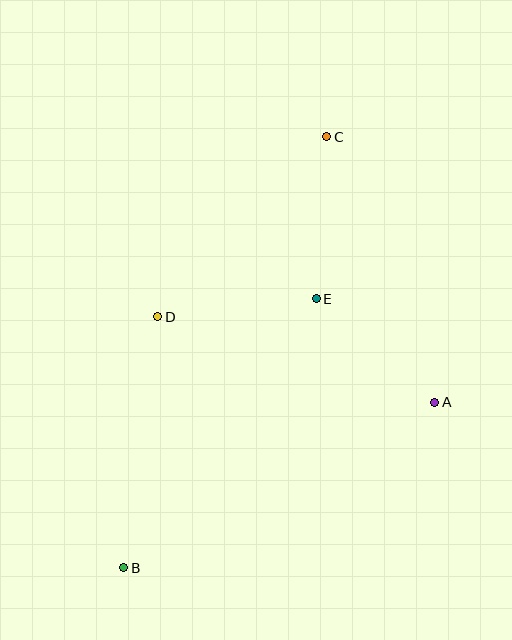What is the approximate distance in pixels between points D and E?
The distance between D and E is approximately 160 pixels.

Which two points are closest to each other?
Points A and E are closest to each other.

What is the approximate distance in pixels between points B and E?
The distance between B and E is approximately 331 pixels.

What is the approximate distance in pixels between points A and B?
The distance between A and B is approximately 352 pixels.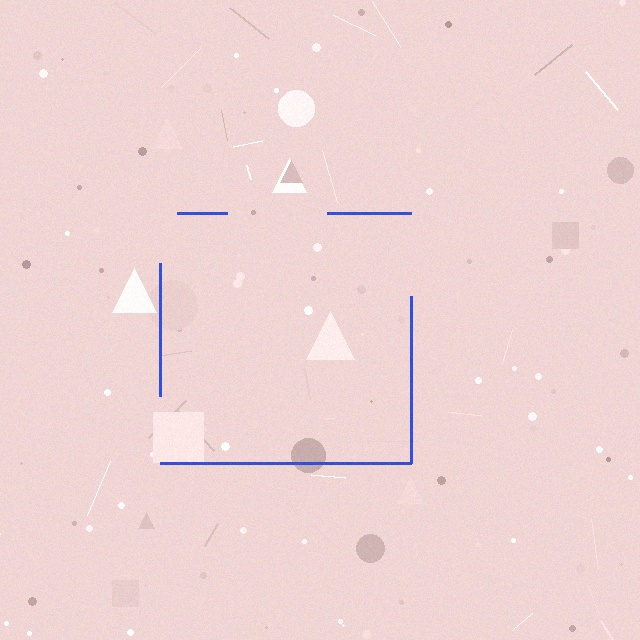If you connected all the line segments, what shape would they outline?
They would outline a square.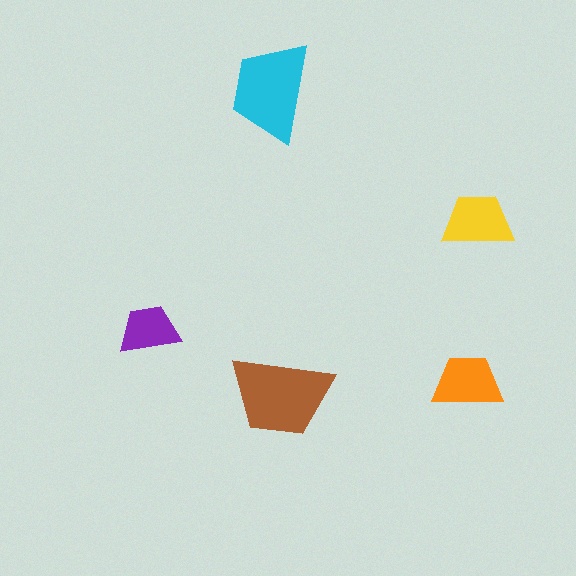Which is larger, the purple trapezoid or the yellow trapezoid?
The yellow one.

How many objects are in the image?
There are 5 objects in the image.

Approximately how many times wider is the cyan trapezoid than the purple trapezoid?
About 1.5 times wider.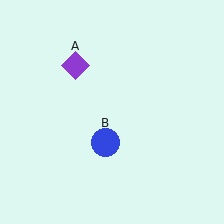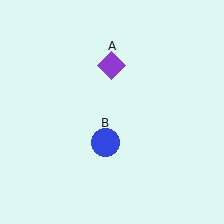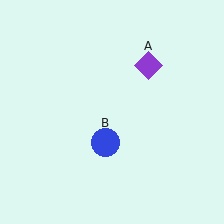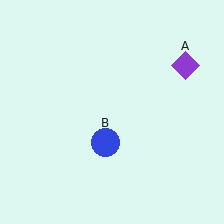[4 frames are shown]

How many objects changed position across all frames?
1 object changed position: purple diamond (object A).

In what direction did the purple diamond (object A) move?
The purple diamond (object A) moved right.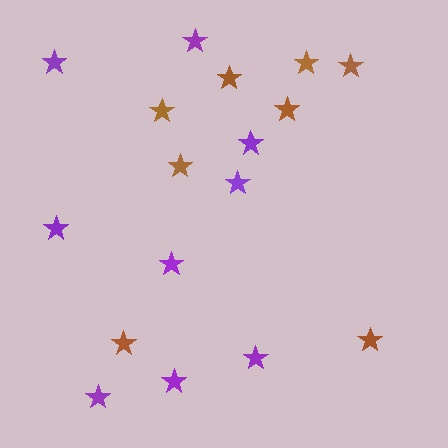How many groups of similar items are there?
There are 2 groups: one group of brown stars (8) and one group of purple stars (9).